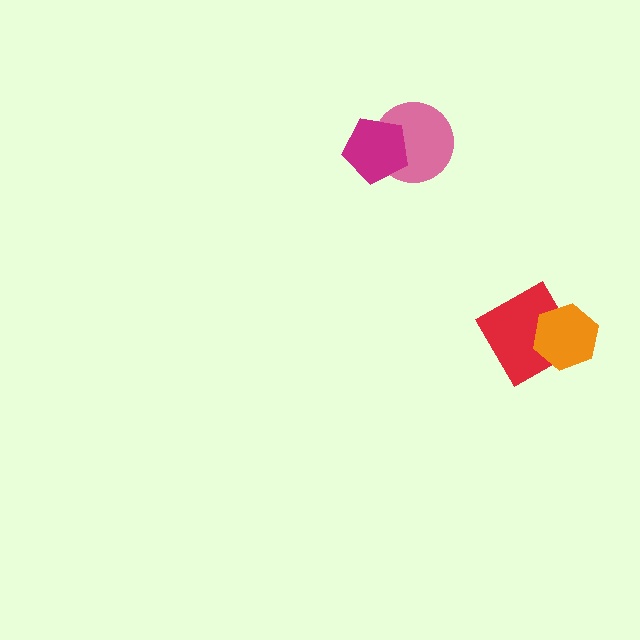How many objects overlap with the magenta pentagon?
1 object overlaps with the magenta pentagon.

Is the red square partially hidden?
Yes, it is partially covered by another shape.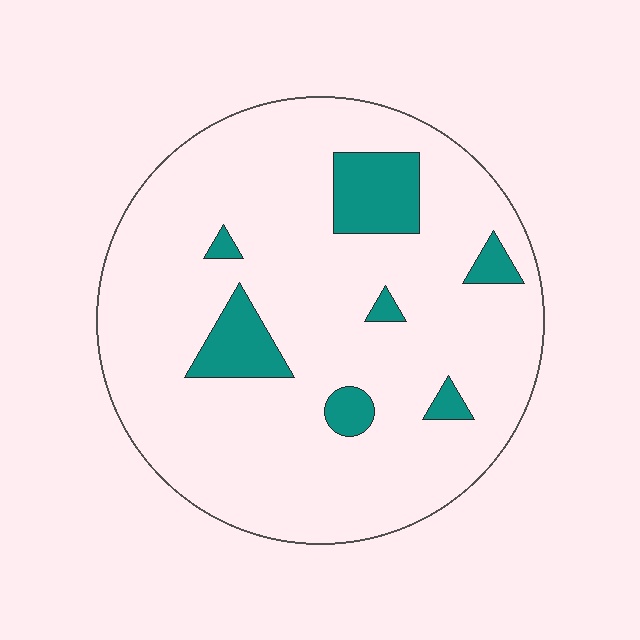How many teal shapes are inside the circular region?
7.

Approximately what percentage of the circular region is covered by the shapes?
Approximately 10%.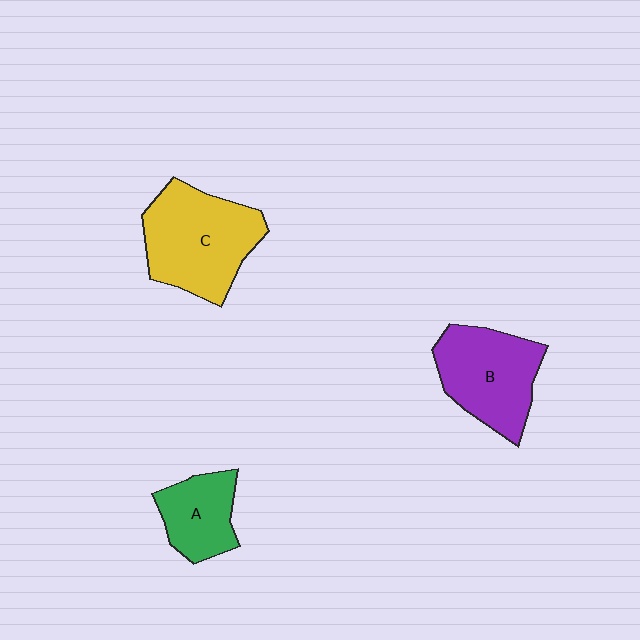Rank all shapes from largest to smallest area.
From largest to smallest: C (yellow), B (purple), A (green).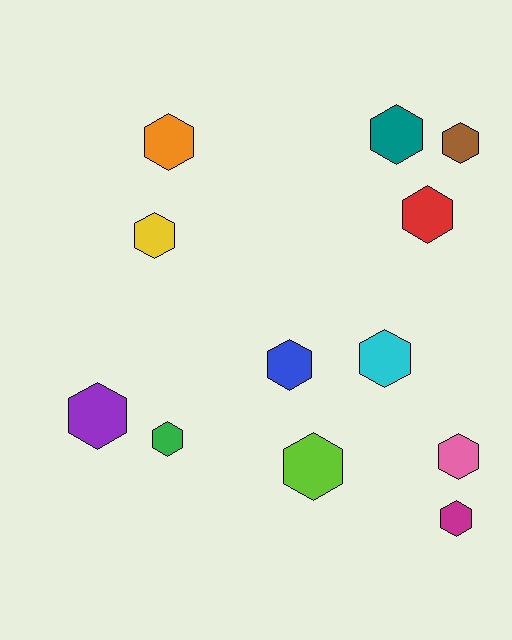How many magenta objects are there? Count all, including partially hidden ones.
There is 1 magenta object.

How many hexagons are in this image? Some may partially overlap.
There are 12 hexagons.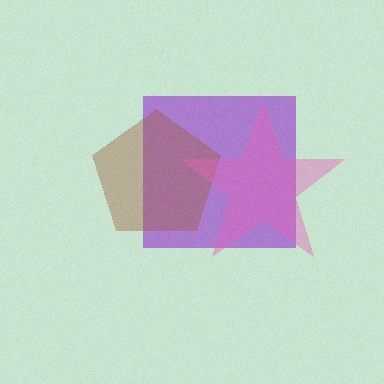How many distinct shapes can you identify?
There are 3 distinct shapes: a purple square, a brown pentagon, a pink star.